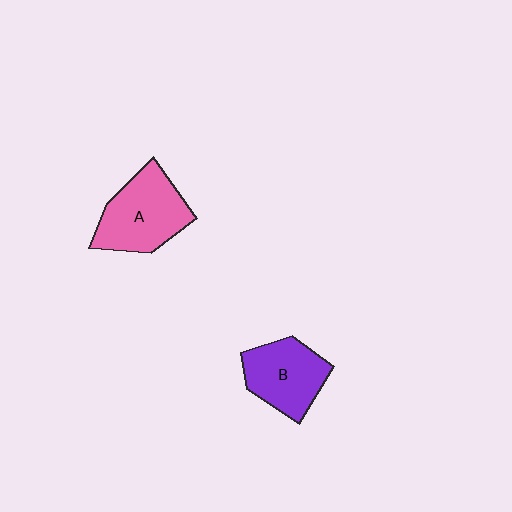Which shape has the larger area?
Shape A (pink).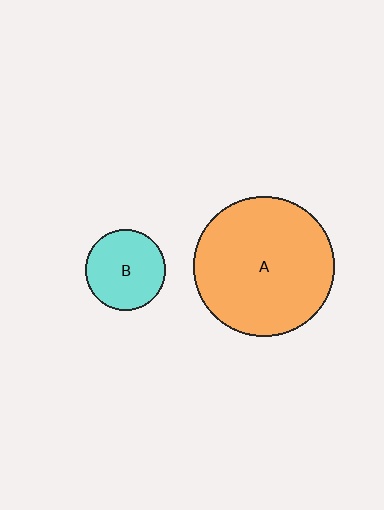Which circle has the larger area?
Circle A (orange).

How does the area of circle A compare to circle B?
Approximately 3.1 times.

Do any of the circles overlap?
No, none of the circles overlap.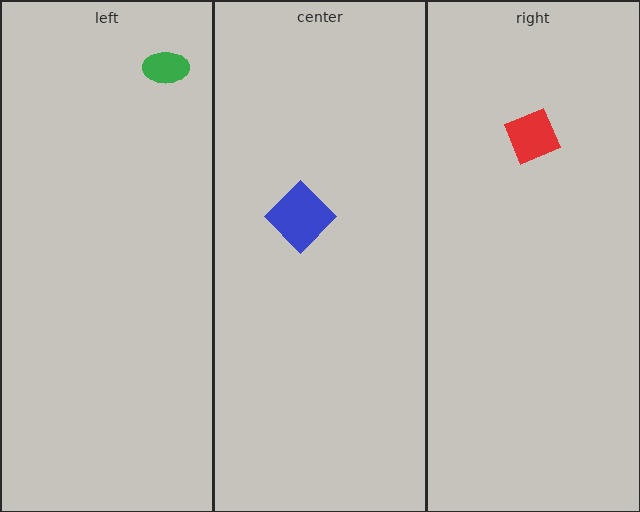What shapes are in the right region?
The red square.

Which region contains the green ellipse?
The left region.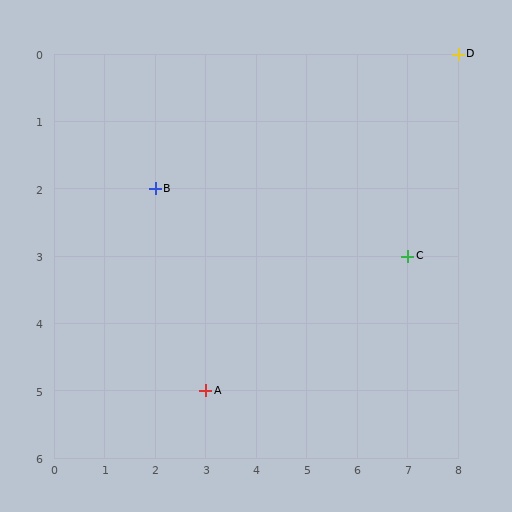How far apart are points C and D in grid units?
Points C and D are 1 column and 3 rows apart (about 3.2 grid units diagonally).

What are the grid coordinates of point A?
Point A is at grid coordinates (3, 5).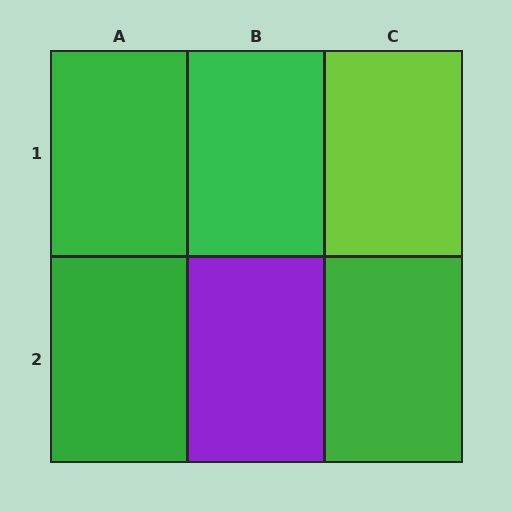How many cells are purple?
1 cell is purple.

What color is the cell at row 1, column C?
Lime.